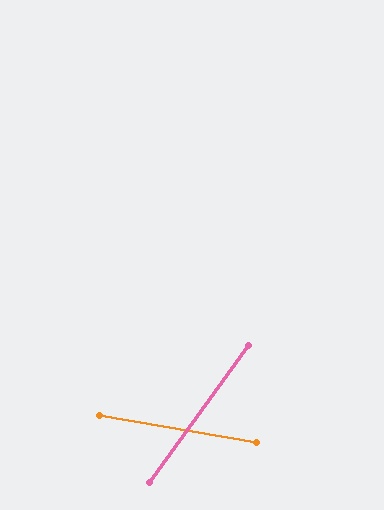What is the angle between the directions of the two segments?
Approximately 64 degrees.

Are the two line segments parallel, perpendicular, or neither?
Neither parallel nor perpendicular — they differ by about 64°.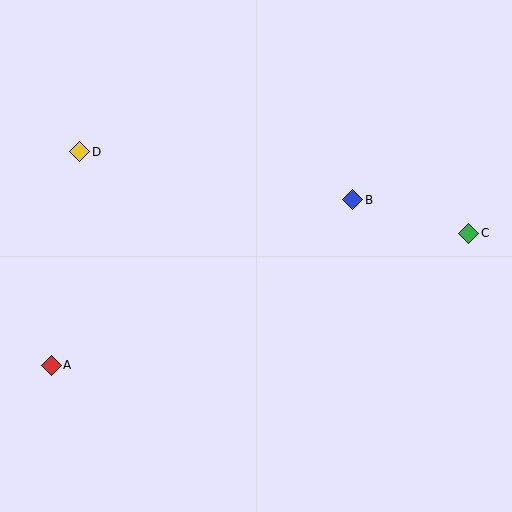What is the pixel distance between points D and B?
The distance between D and B is 277 pixels.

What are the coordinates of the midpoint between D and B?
The midpoint between D and B is at (216, 176).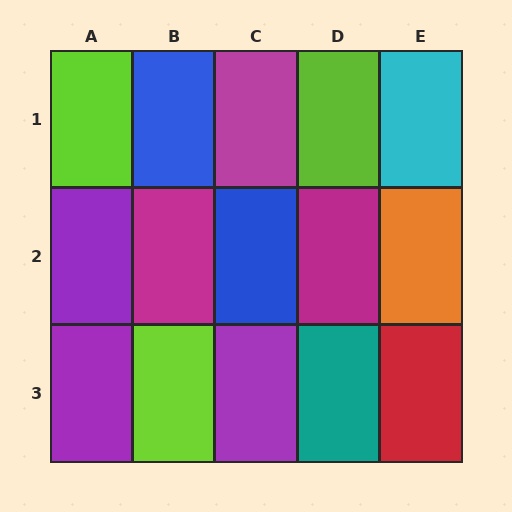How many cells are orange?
1 cell is orange.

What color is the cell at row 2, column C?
Blue.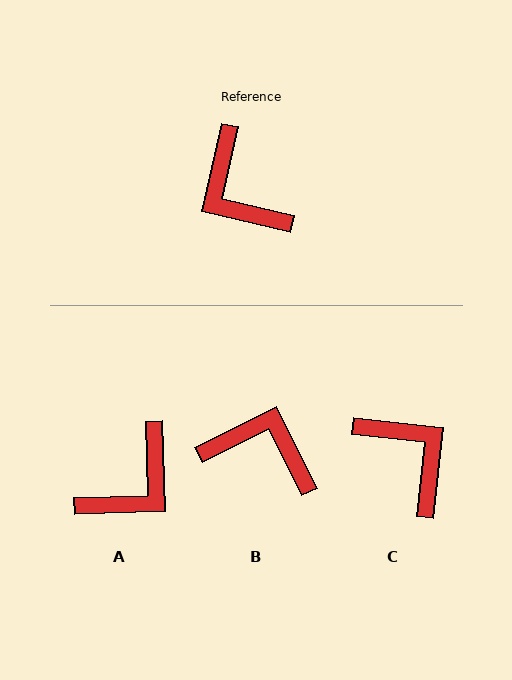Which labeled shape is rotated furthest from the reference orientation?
C, about 174 degrees away.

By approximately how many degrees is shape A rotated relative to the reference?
Approximately 105 degrees counter-clockwise.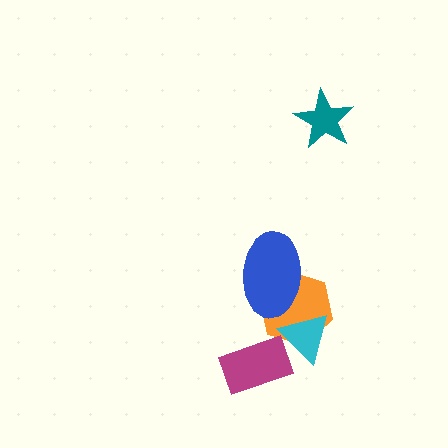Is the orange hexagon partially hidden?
Yes, it is partially covered by another shape.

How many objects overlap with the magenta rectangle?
0 objects overlap with the magenta rectangle.